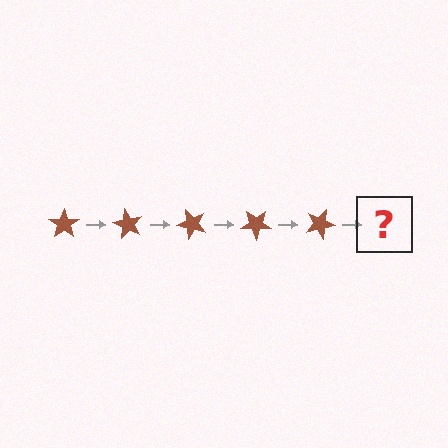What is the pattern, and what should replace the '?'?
The pattern is that the star rotates 60 degrees each step. The '?' should be a brown star rotated 300 degrees.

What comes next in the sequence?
The next element should be a brown star rotated 300 degrees.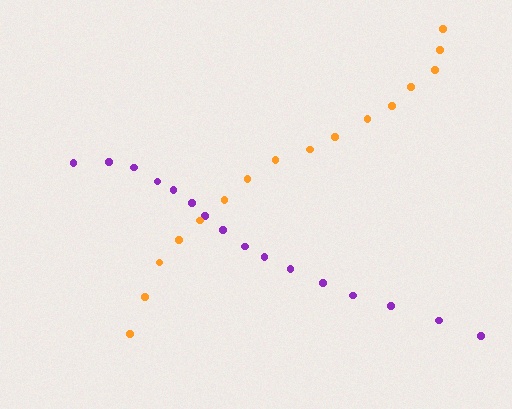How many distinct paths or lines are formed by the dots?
There are 2 distinct paths.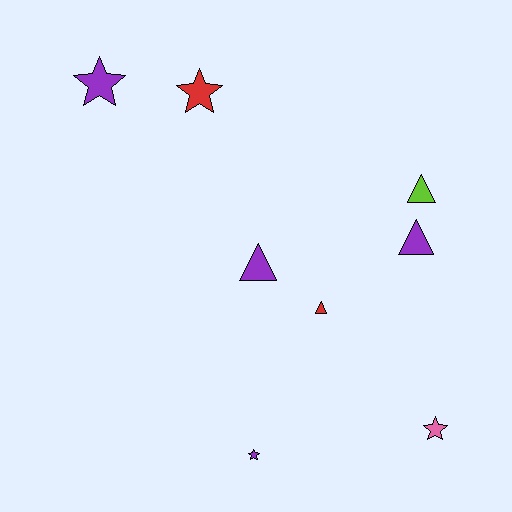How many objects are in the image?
There are 8 objects.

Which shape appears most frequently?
Star, with 4 objects.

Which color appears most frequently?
Purple, with 4 objects.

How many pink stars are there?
There is 1 pink star.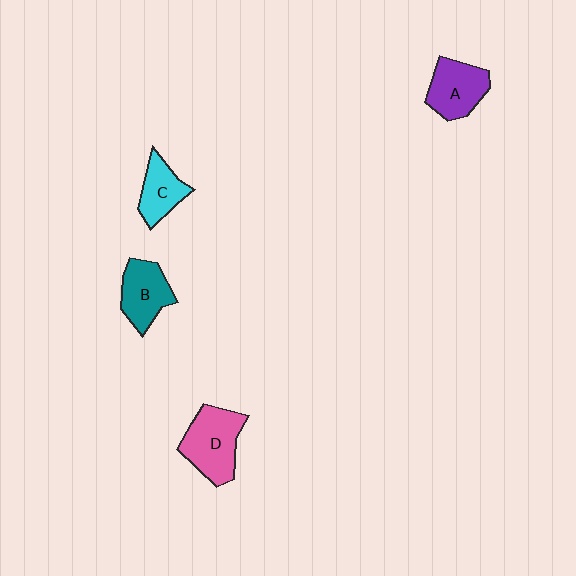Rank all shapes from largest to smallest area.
From largest to smallest: D (pink), A (purple), B (teal), C (cyan).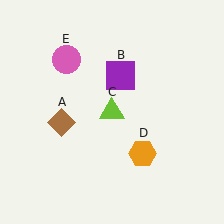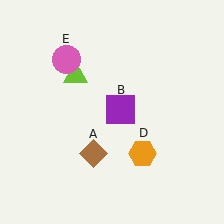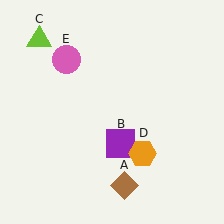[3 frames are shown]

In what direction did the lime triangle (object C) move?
The lime triangle (object C) moved up and to the left.